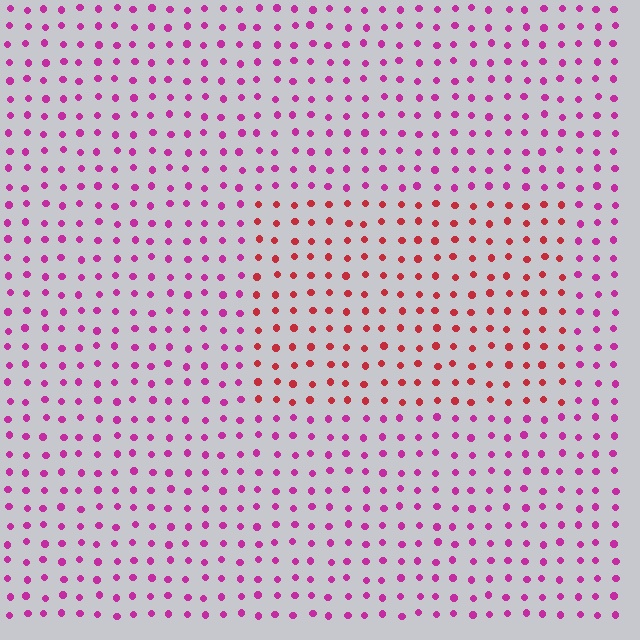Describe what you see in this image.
The image is filled with small magenta elements in a uniform arrangement. A rectangle-shaped region is visible where the elements are tinted to a slightly different hue, forming a subtle color boundary.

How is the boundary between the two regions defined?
The boundary is defined purely by a slight shift in hue (about 40 degrees). Spacing, size, and orientation are identical on both sides.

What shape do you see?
I see a rectangle.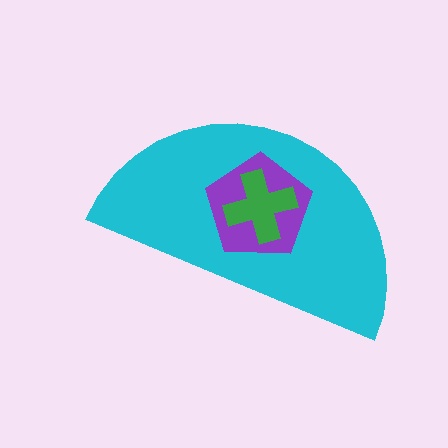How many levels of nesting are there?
3.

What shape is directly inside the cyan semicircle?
The purple pentagon.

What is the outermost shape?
The cyan semicircle.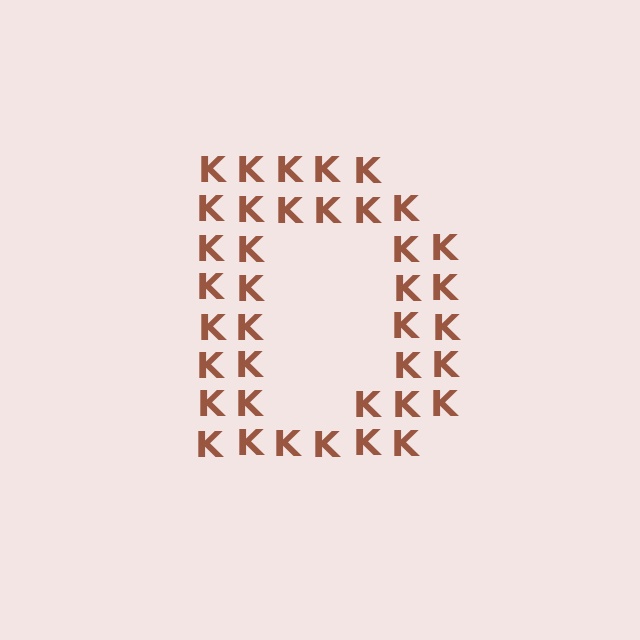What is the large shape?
The large shape is the letter D.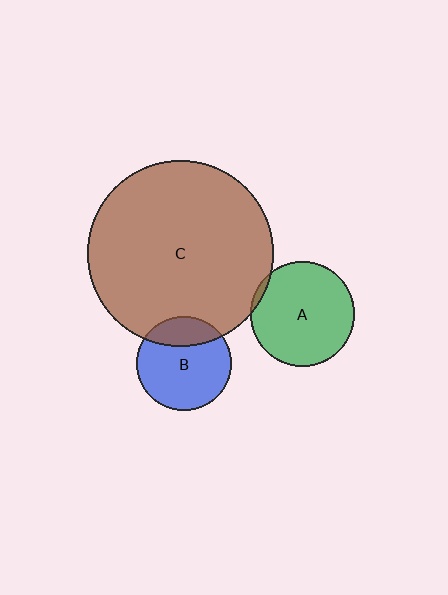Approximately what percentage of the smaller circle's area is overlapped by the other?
Approximately 5%.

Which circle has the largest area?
Circle C (brown).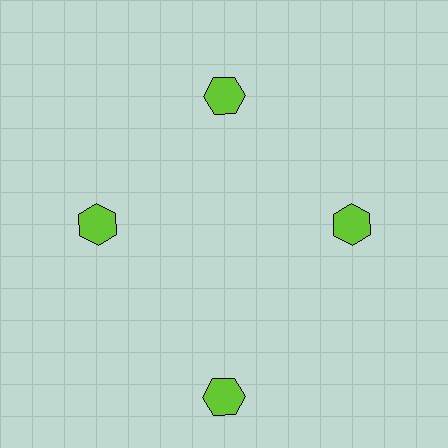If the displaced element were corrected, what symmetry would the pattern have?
It would have 4-fold rotational symmetry — the pattern would map onto itself every 90 degrees.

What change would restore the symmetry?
The symmetry would be restored by moving it inward, back onto the ring so that all 4 hexagons sit at equal angles and equal distance from the center.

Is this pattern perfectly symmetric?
No. The 4 lime hexagons are arranged in a ring, but one element near the 6 o'clock position is pushed outward from the center, breaking the 4-fold rotational symmetry.